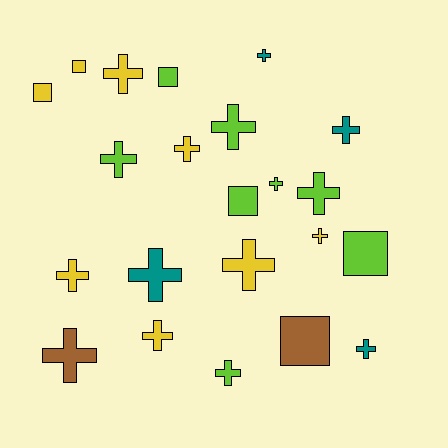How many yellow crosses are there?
There are 6 yellow crosses.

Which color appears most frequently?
Yellow, with 8 objects.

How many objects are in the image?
There are 22 objects.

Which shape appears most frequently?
Cross, with 16 objects.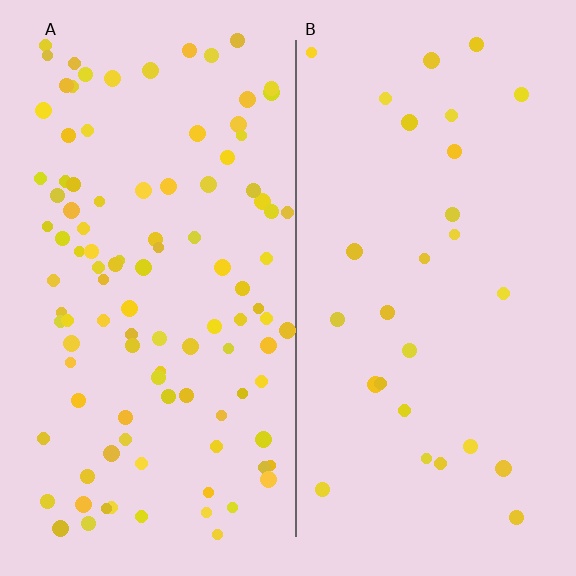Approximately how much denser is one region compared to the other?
Approximately 3.7× — region A over region B.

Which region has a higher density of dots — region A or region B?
A (the left).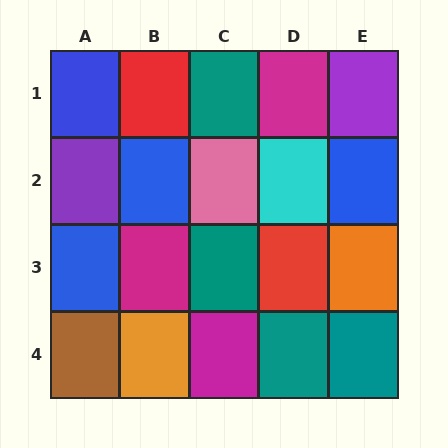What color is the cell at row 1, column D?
Magenta.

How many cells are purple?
2 cells are purple.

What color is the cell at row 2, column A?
Purple.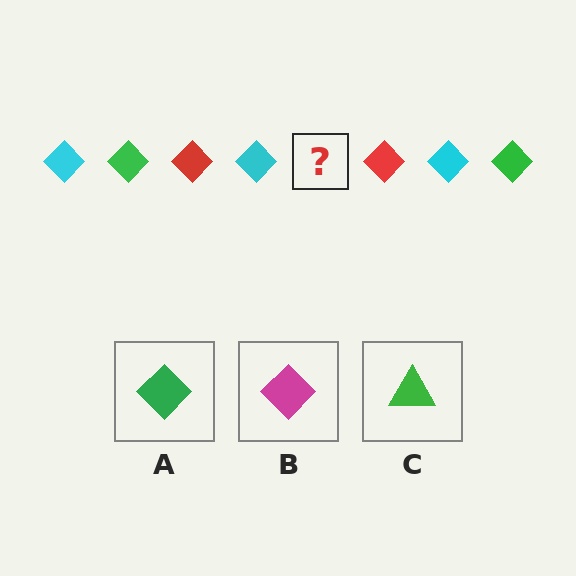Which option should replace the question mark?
Option A.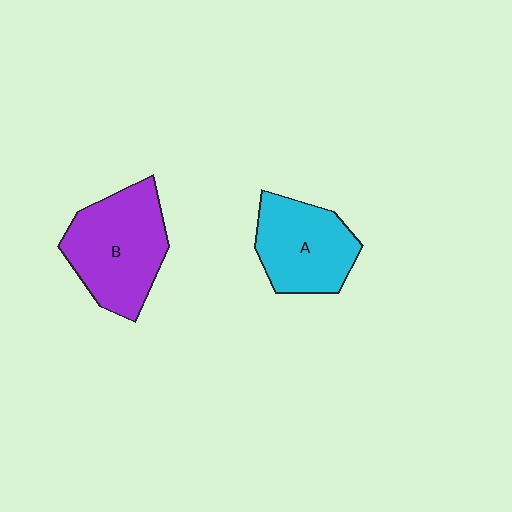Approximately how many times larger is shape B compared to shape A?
Approximately 1.2 times.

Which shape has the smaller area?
Shape A (cyan).